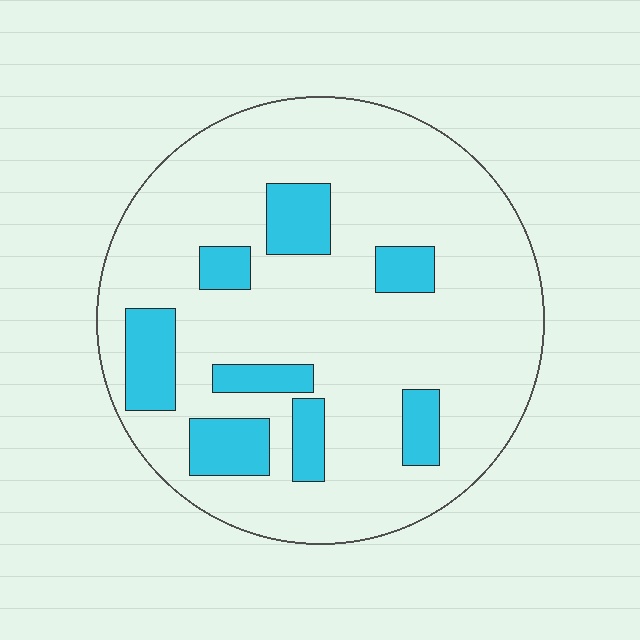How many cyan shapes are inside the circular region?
8.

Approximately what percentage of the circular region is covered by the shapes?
Approximately 20%.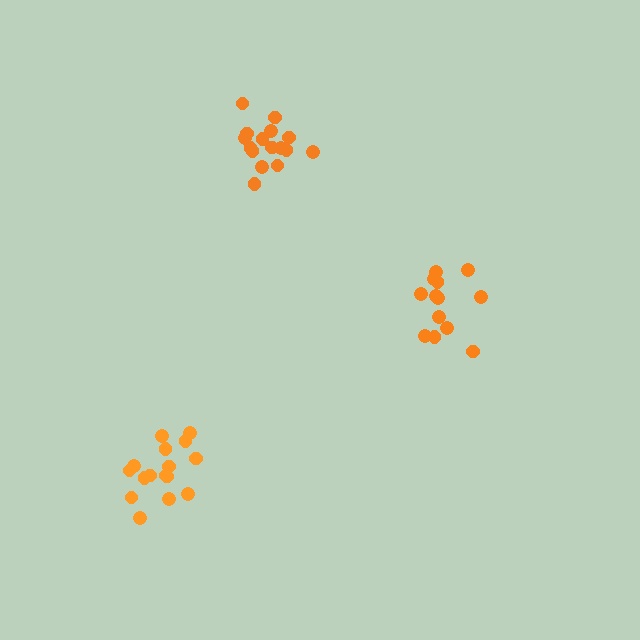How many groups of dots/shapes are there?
There are 3 groups.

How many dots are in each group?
Group 1: 13 dots, Group 2: 16 dots, Group 3: 16 dots (45 total).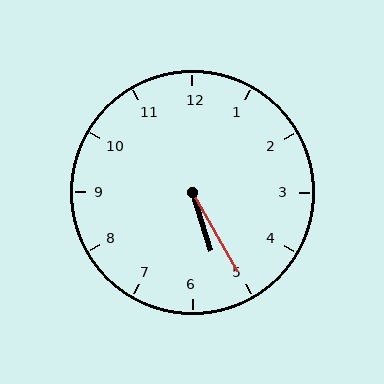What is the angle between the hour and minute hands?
Approximately 12 degrees.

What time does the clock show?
5:25.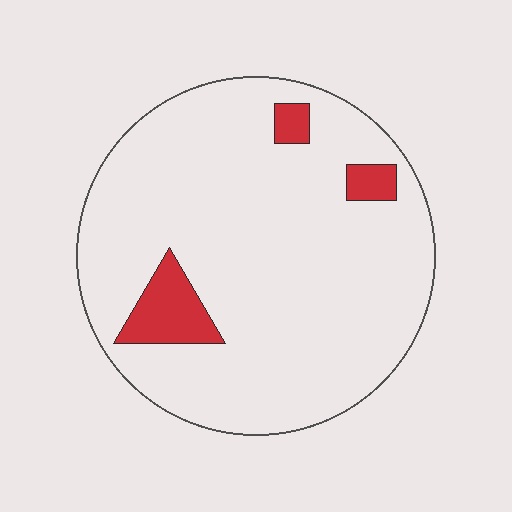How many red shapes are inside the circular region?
3.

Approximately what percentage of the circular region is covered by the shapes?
Approximately 10%.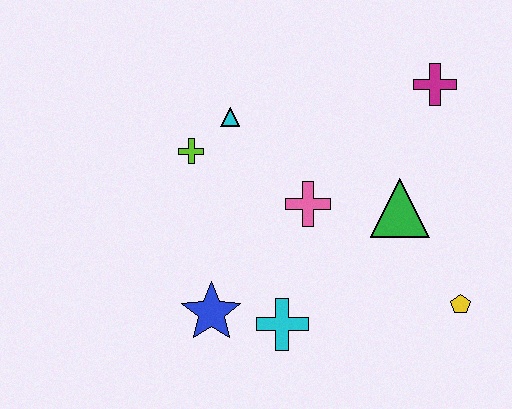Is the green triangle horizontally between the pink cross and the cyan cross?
No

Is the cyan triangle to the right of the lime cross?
Yes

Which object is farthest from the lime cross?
The yellow pentagon is farthest from the lime cross.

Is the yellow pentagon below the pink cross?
Yes